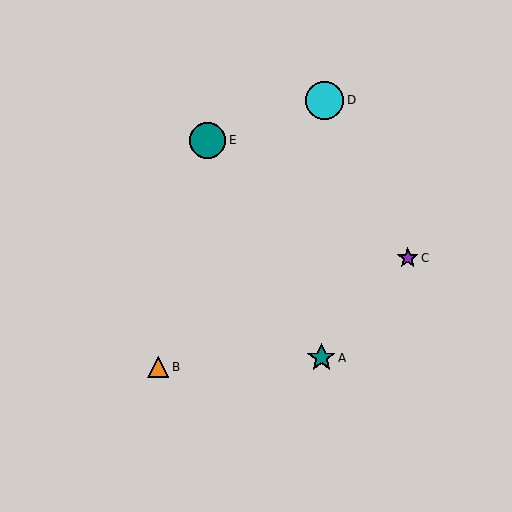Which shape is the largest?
The cyan circle (labeled D) is the largest.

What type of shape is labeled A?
Shape A is a teal star.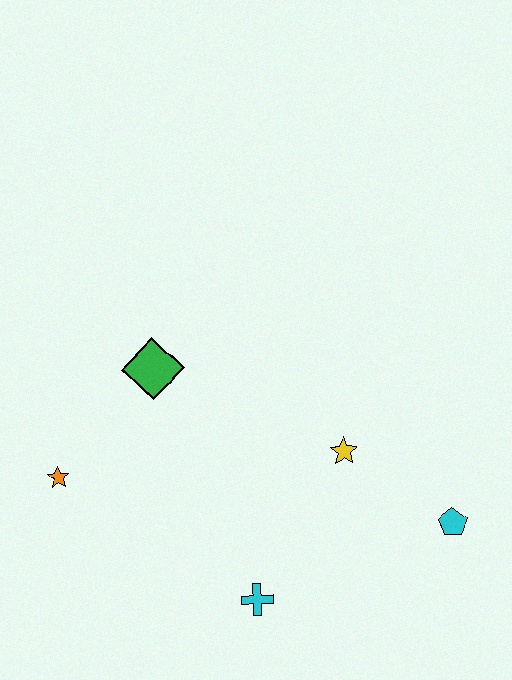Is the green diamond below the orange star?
No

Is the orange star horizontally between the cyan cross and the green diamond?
No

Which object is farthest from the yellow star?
The orange star is farthest from the yellow star.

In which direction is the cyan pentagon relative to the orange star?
The cyan pentagon is to the right of the orange star.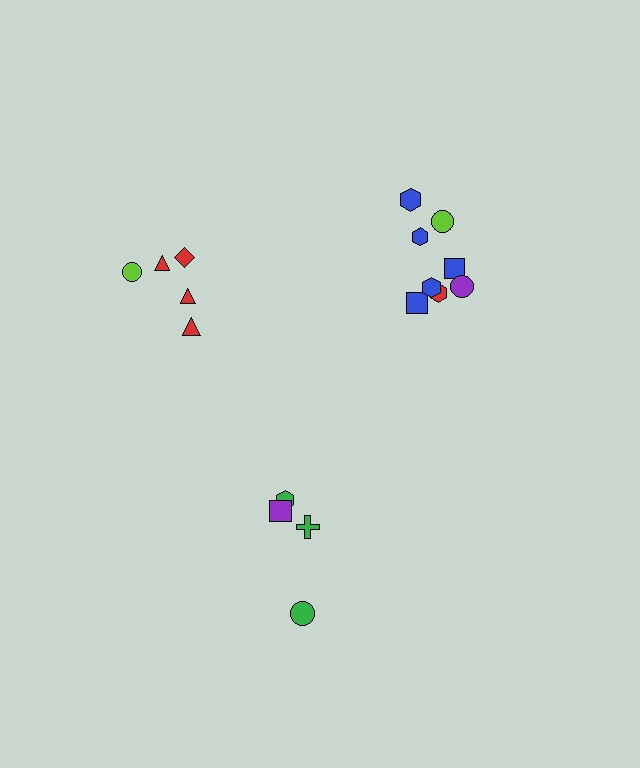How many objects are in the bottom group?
There are 4 objects.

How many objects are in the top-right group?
There are 8 objects.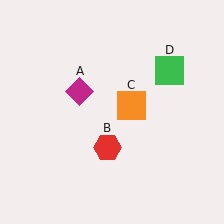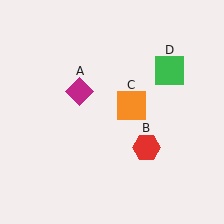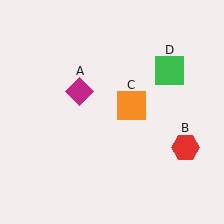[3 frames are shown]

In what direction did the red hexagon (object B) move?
The red hexagon (object B) moved right.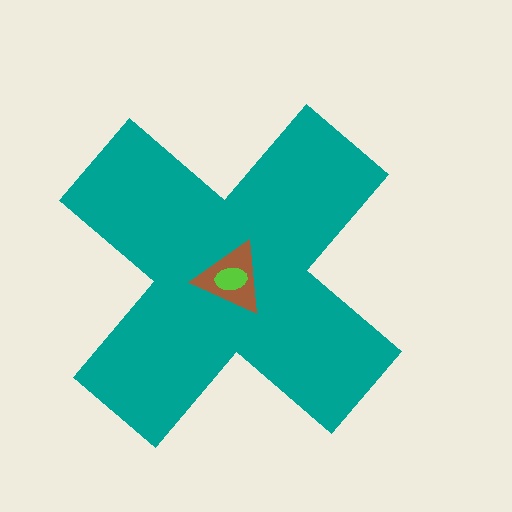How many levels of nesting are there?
3.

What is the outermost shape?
The teal cross.